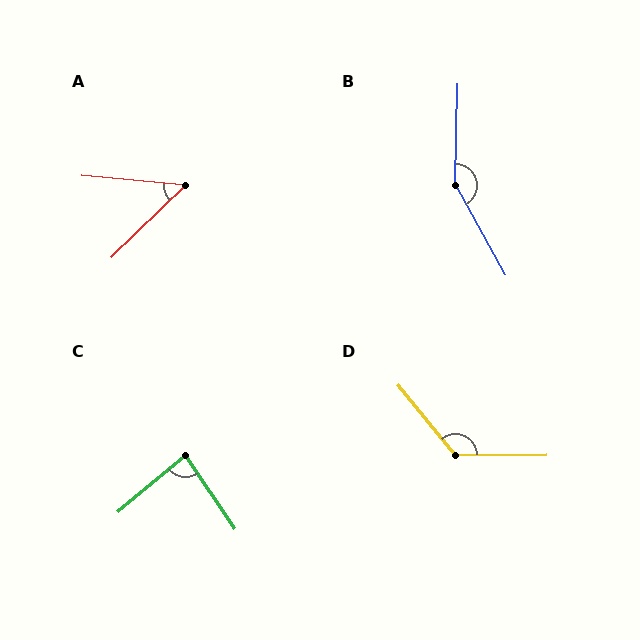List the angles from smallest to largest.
A (49°), C (84°), D (129°), B (150°).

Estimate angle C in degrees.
Approximately 84 degrees.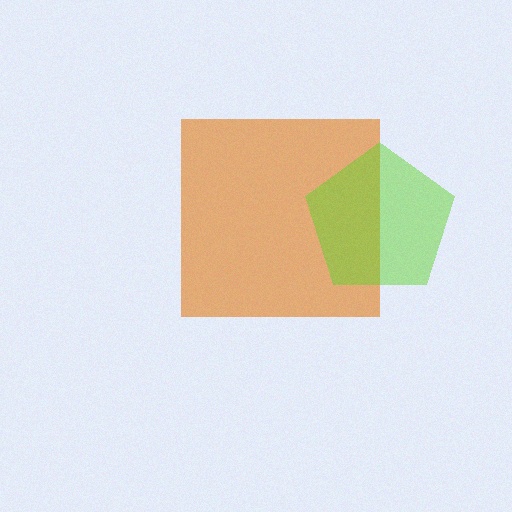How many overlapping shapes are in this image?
There are 2 overlapping shapes in the image.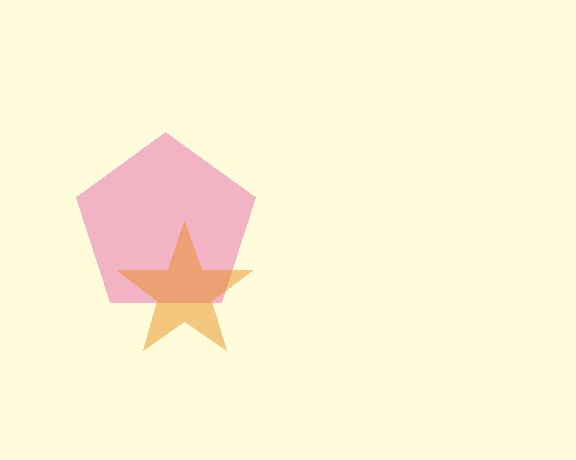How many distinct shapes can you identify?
There are 2 distinct shapes: a pink pentagon, an orange star.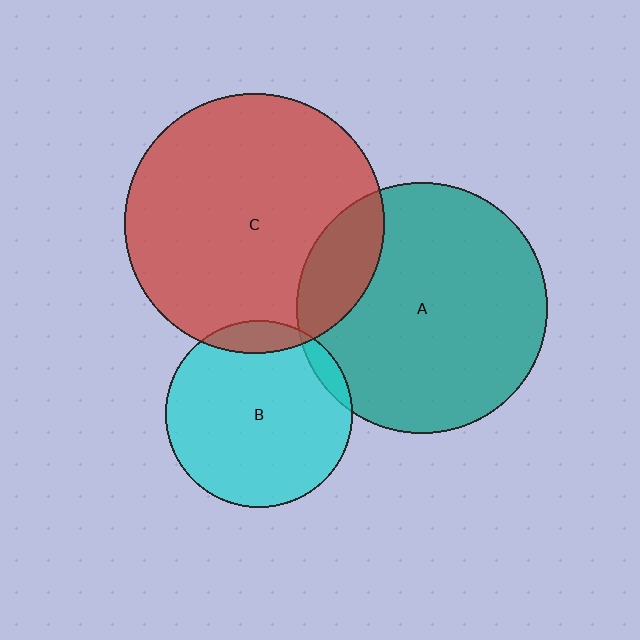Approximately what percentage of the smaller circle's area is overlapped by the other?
Approximately 15%.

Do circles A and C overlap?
Yes.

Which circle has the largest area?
Circle C (red).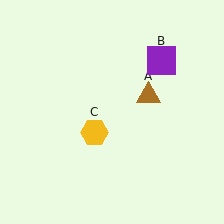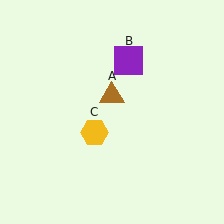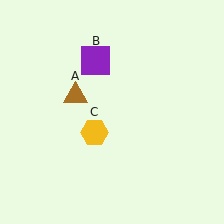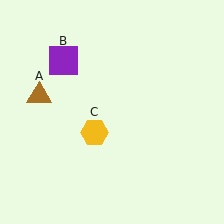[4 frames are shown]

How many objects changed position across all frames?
2 objects changed position: brown triangle (object A), purple square (object B).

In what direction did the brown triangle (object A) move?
The brown triangle (object A) moved left.